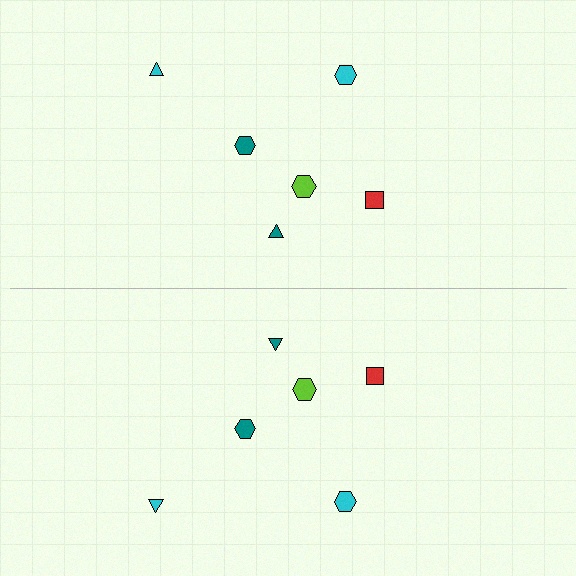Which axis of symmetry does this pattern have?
The pattern has a horizontal axis of symmetry running through the center of the image.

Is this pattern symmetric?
Yes, this pattern has bilateral (reflection) symmetry.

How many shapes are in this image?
There are 12 shapes in this image.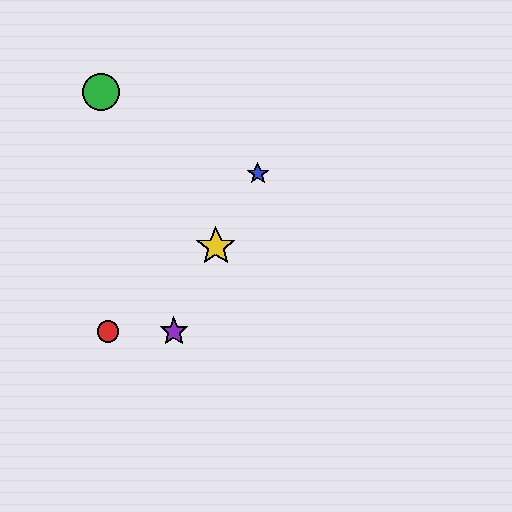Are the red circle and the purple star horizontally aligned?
Yes, both are at y≈331.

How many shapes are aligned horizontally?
2 shapes (the red circle, the purple star) are aligned horizontally.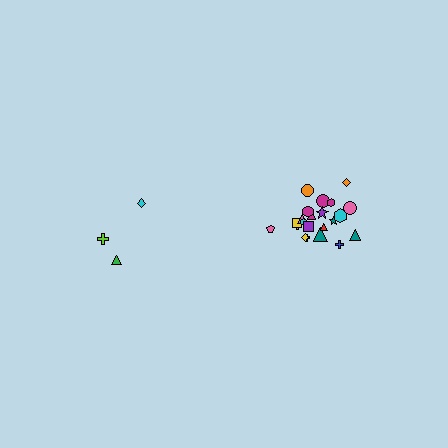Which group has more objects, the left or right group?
The right group.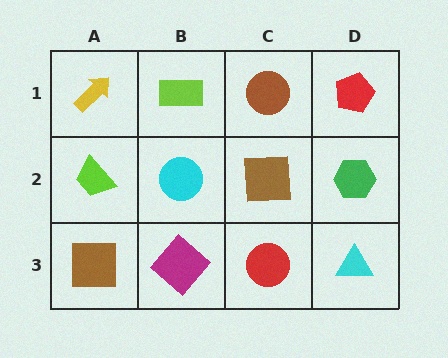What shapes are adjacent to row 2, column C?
A brown circle (row 1, column C), a red circle (row 3, column C), a cyan circle (row 2, column B), a green hexagon (row 2, column D).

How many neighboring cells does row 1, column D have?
2.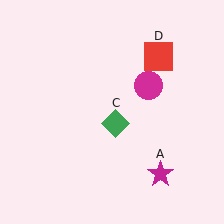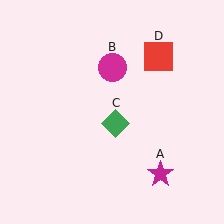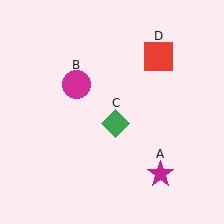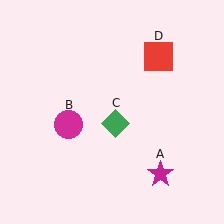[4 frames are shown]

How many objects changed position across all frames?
1 object changed position: magenta circle (object B).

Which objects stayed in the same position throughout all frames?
Magenta star (object A) and green diamond (object C) and red square (object D) remained stationary.